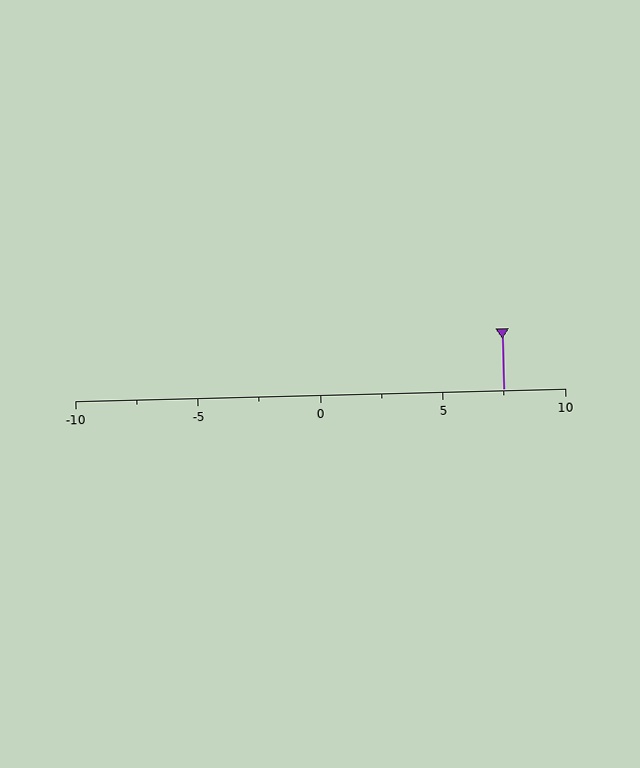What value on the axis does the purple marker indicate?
The marker indicates approximately 7.5.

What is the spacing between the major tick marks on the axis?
The major ticks are spaced 5 apart.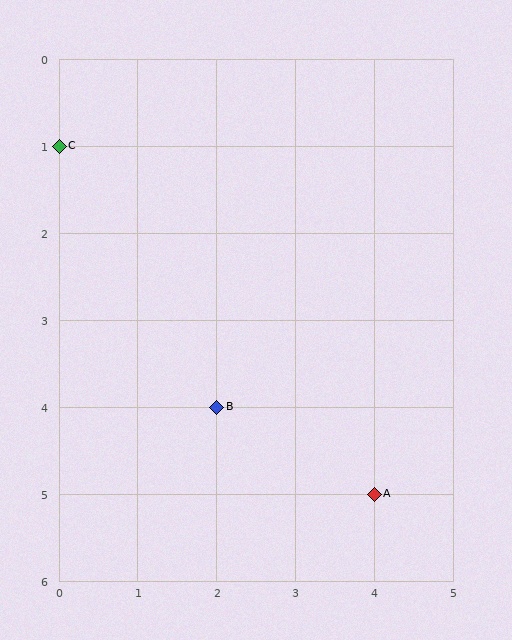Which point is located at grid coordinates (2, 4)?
Point B is at (2, 4).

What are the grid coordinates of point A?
Point A is at grid coordinates (4, 5).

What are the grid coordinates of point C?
Point C is at grid coordinates (0, 1).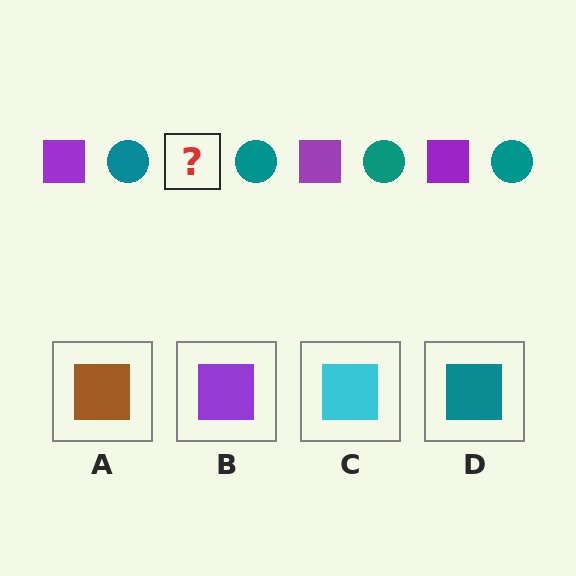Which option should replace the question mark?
Option B.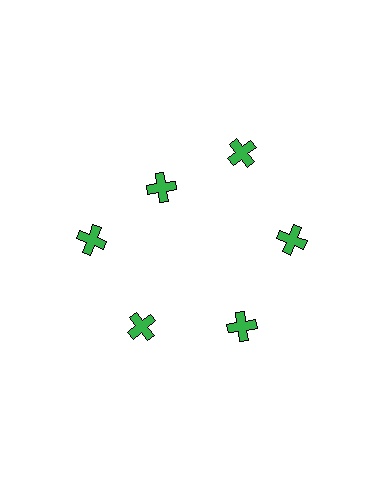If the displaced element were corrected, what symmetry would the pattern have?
It would have 6-fold rotational symmetry — the pattern would map onto itself every 60 degrees.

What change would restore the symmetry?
The symmetry would be restored by moving it outward, back onto the ring so that all 6 crosses sit at equal angles and equal distance from the center.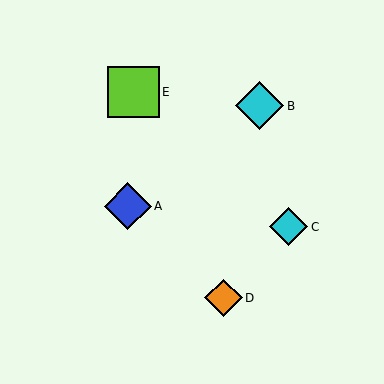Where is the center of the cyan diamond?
The center of the cyan diamond is at (260, 106).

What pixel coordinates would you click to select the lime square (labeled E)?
Click at (134, 92) to select the lime square E.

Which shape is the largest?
The lime square (labeled E) is the largest.